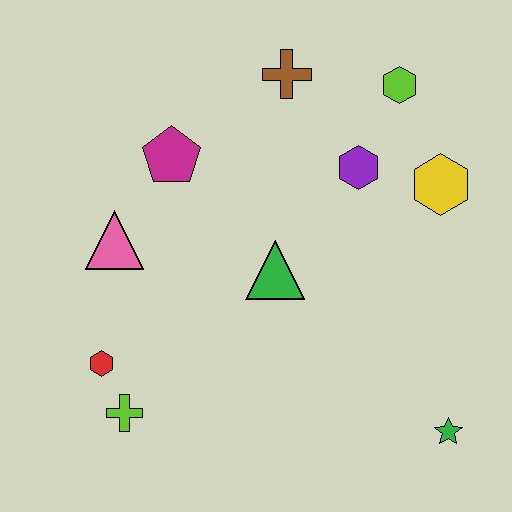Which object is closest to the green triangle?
The purple hexagon is closest to the green triangle.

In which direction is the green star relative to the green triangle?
The green star is to the right of the green triangle.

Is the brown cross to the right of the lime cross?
Yes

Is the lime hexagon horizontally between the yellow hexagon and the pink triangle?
Yes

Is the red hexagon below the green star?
No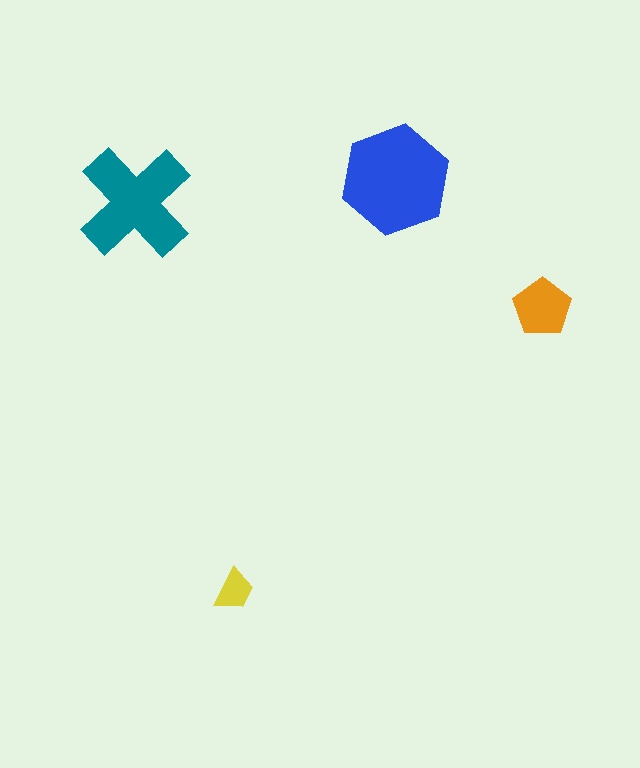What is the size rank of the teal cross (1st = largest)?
2nd.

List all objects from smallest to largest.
The yellow trapezoid, the orange pentagon, the teal cross, the blue hexagon.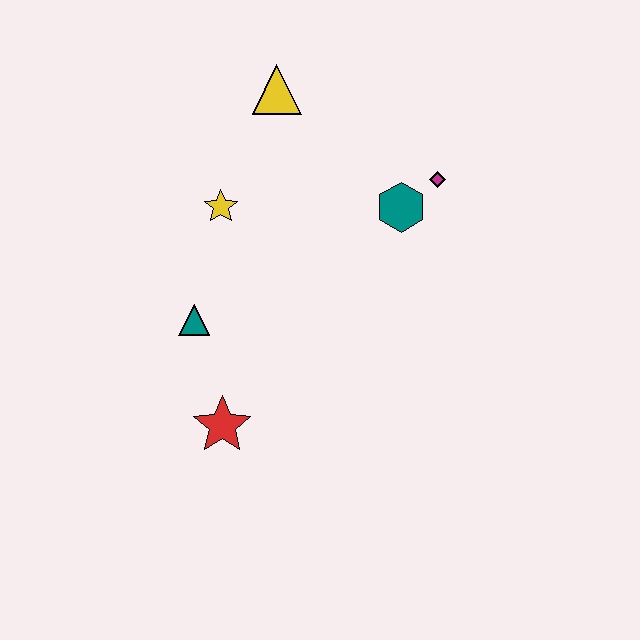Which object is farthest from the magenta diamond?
The red star is farthest from the magenta diamond.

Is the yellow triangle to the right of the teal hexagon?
No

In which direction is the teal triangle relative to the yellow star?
The teal triangle is below the yellow star.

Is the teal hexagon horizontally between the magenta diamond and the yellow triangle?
Yes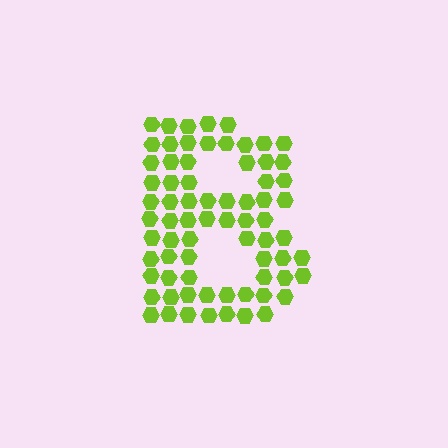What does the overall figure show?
The overall figure shows the letter B.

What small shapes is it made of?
It is made of small hexagons.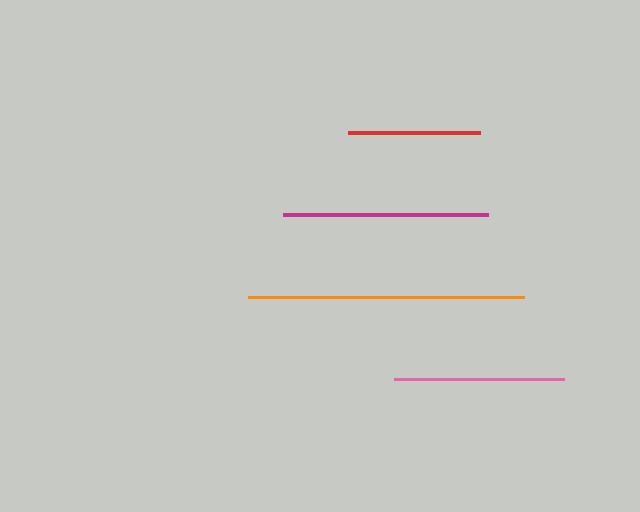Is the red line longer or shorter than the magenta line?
The magenta line is longer than the red line.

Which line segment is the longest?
The orange line is the longest at approximately 276 pixels.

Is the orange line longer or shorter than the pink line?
The orange line is longer than the pink line.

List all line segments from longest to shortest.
From longest to shortest: orange, magenta, pink, red.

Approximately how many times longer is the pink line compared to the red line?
The pink line is approximately 1.3 times the length of the red line.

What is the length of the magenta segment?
The magenta segment is approximately 205 pixels long.